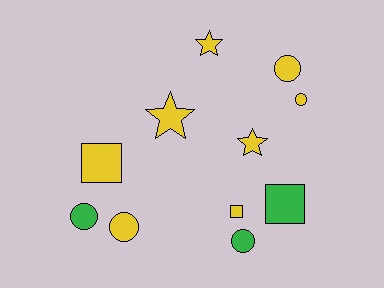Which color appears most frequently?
Yellow, with 8 objects.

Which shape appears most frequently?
Circle, with 5 objects.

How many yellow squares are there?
There are 2 yellow squares.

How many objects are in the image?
There are 11 objects.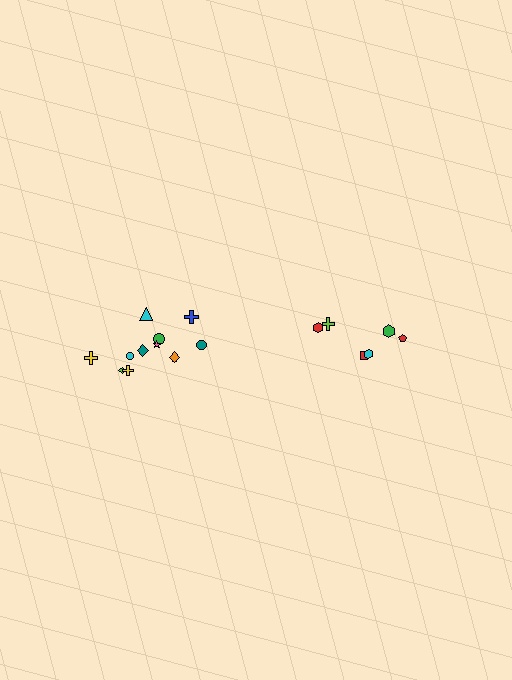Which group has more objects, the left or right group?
The left group.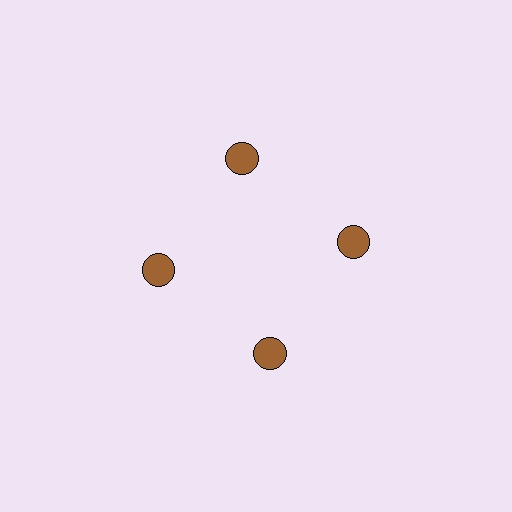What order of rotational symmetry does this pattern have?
This pattern has 4-fold rotational symmetry.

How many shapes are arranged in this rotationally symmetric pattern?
There are 4 shapes, arranged in 4 groups of 1.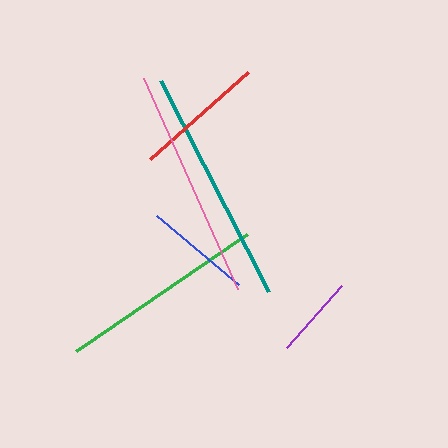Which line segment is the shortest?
The purple line is the shortest at approximately 83 pixels.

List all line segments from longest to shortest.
From longest to shortest: teal, pink, green, red, blue, purple.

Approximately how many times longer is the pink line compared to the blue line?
The pink line is approximately 2.2 times the length of the blue line.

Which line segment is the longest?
The teal line is the longest at approximately 238 pixels.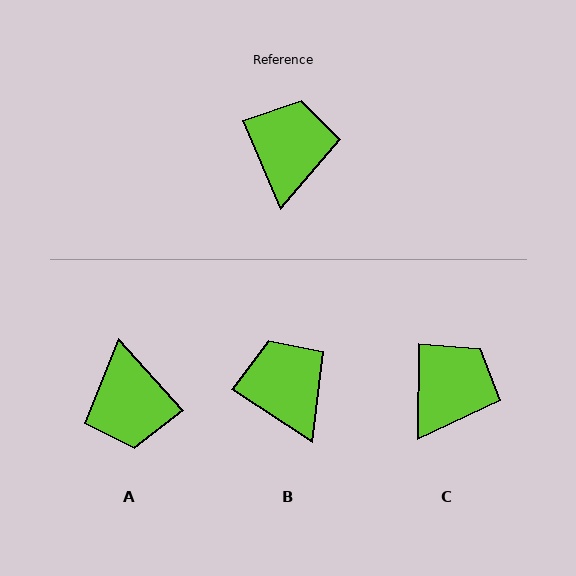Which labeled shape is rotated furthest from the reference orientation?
A, about 161 degrees away.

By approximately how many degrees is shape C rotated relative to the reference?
Approximately 24 degrees clockwise.